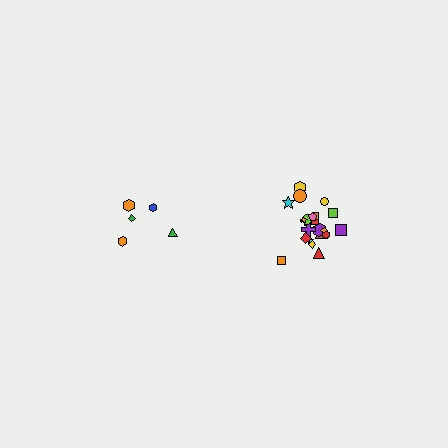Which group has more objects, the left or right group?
The right group.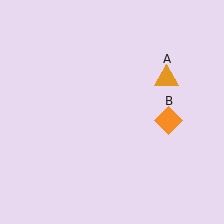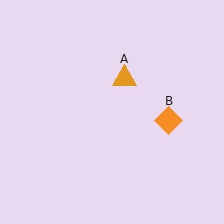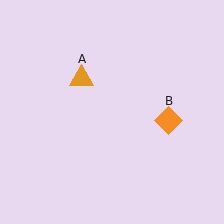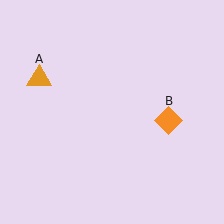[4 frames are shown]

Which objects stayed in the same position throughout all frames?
Orange diamond (object B) remained stationary.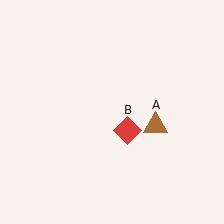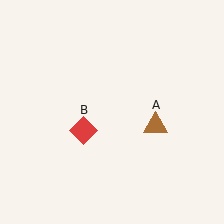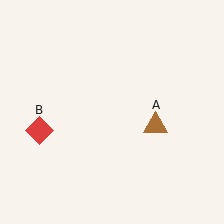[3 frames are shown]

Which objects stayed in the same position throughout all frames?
Brown triangle (object A) remained stationary.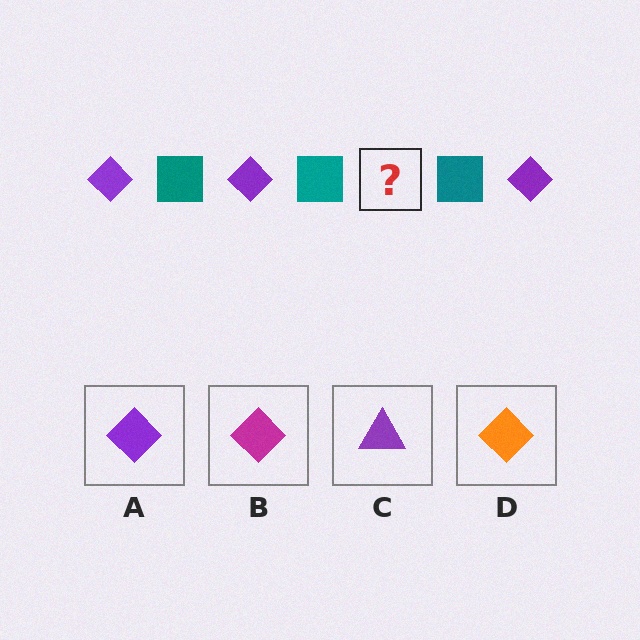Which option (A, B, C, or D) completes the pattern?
A.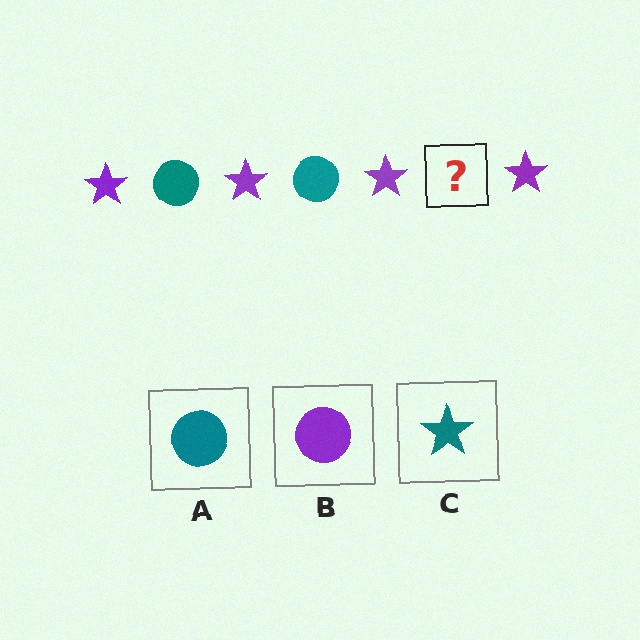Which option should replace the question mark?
Option A.